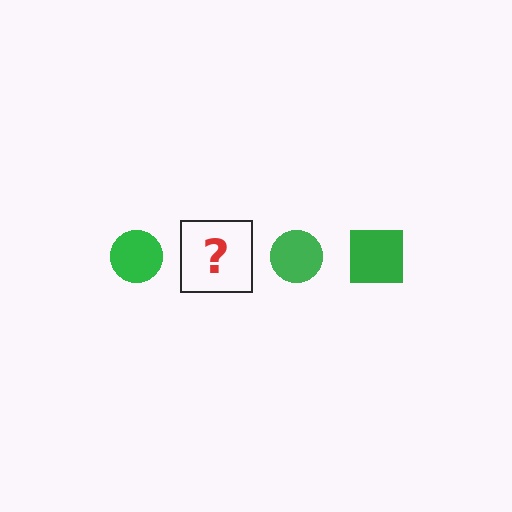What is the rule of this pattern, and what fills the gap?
The rule is that the pattern cycles through circle, square shapes in green. The gap should be filled with a green square.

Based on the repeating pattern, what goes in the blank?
The blank should be a green square.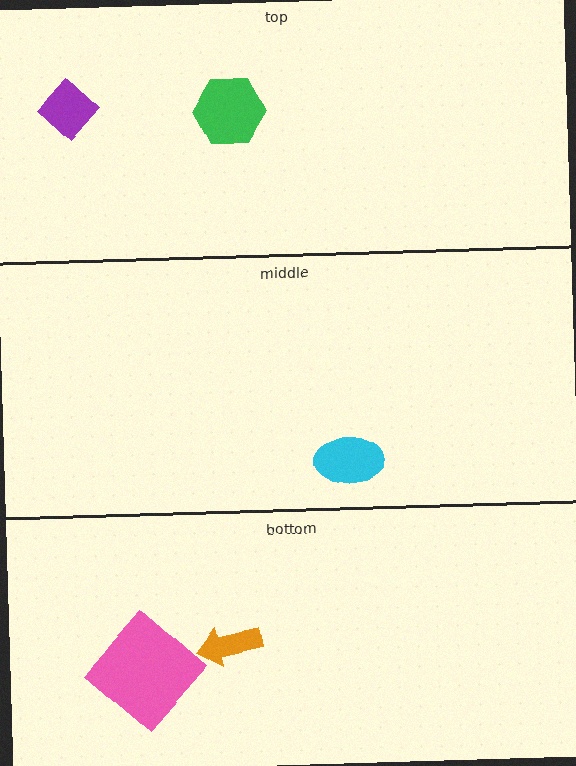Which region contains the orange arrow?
The bottom region.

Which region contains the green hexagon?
The top region.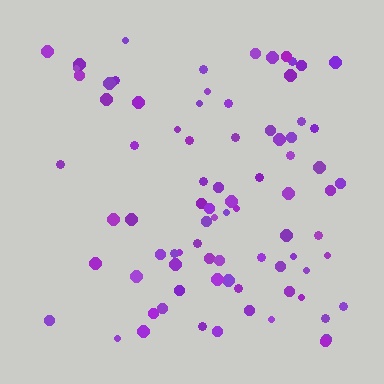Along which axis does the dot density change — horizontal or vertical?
Horizontal.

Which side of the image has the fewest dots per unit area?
The left.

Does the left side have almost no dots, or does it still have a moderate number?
Still a moderate number, just noticeably fewer than the right.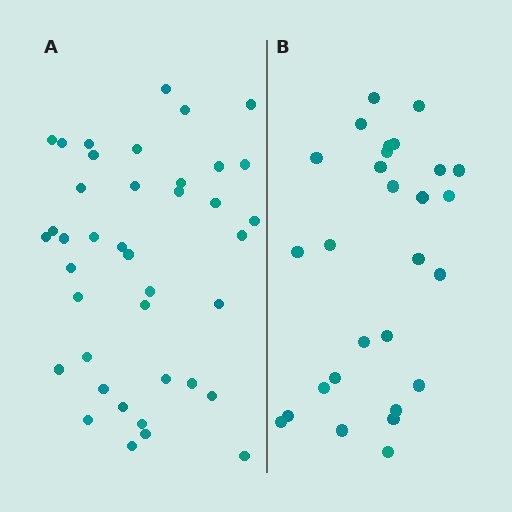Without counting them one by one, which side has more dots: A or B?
Region A (the left region) has more dots.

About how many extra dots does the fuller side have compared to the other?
Region A has roughly 12 or so more dots than region B.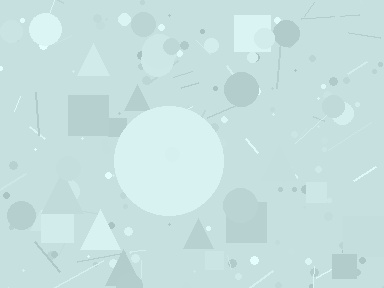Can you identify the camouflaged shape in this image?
The camouflaged shape is a circle.